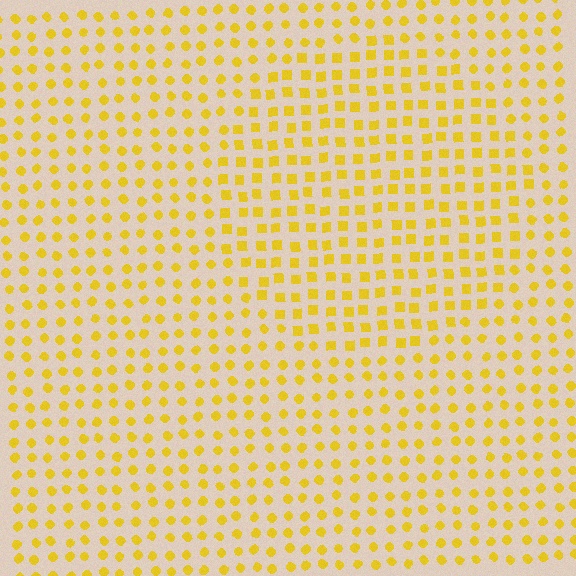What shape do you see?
I see a circle.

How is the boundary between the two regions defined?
The boundary is defined by a change in element shape: squares inside vs. circles outside. All elements share the same color and spacing.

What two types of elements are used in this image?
The image uses squares inside the circle region and circles outside it.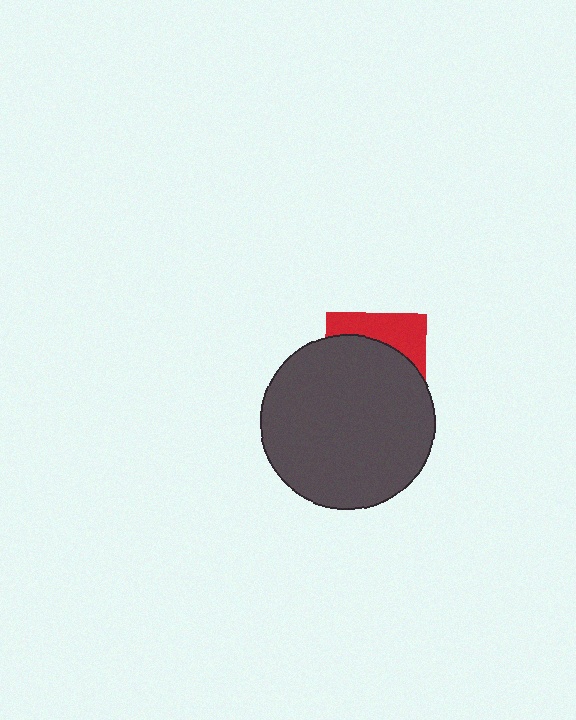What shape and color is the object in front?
The object in front is a dark gray circle.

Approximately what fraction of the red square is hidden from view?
Roughly 69% of the red square is hidden behind the dark gray circle.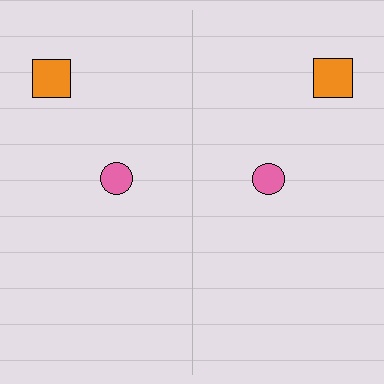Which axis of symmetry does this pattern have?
The pattern has a vertical axis of symmetry running through the center of the image.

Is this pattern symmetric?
Yes, this pattern has bilateral (reflection) symmetry.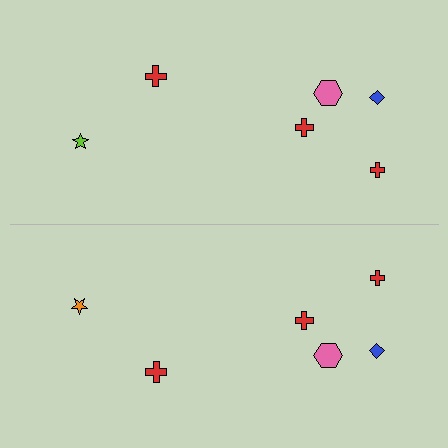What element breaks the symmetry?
The orange star on the bottom side breaks the symmetry — its mirror counterpart is lime.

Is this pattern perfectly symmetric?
No, the pattern is not perfectly symmetric. The orange star on the bottom side breaks the symmetry — its mirror counterpart is lime.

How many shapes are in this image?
There are 12 shapes in this image.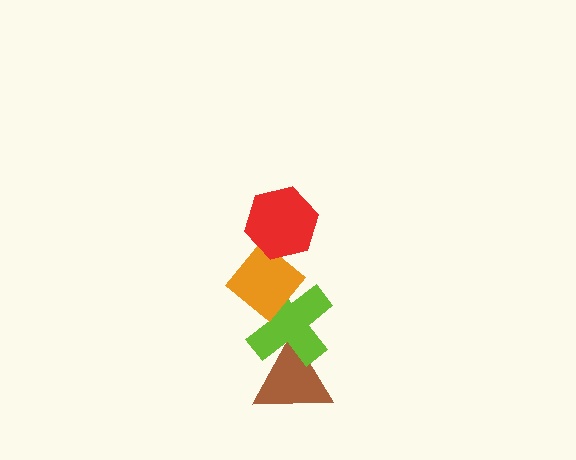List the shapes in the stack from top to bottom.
From top to bottom: the red hexagon, the orange diamond, the lime cross, the brown triangle.